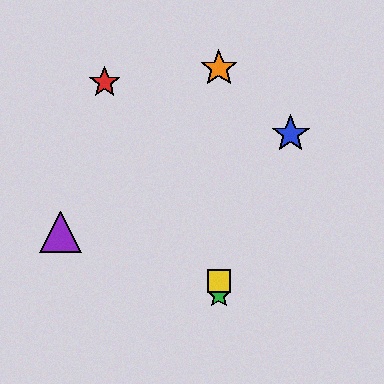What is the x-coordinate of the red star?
The red star is at x≈105.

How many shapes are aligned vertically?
3 shapes (the green star, the yellow square, the orange star) are aligned vertically.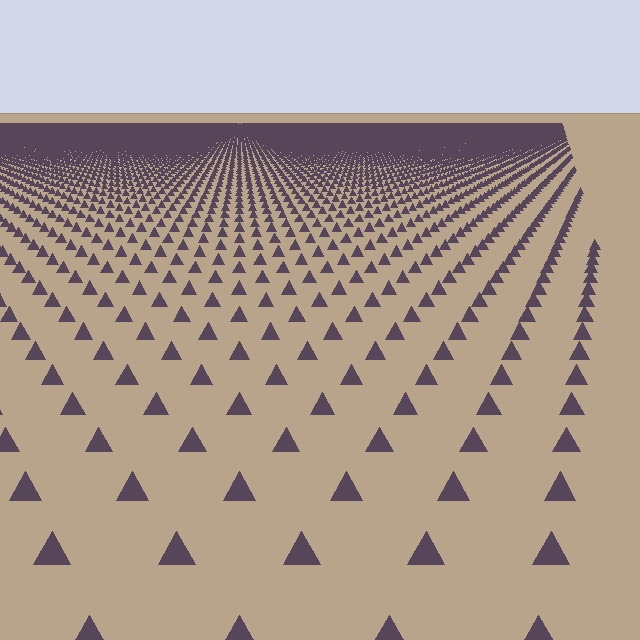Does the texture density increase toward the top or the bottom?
Density increases toward the top.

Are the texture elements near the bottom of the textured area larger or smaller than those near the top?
Larger. Near the bottom, elements are closer to the viewer and appear at a bigger on-screen size.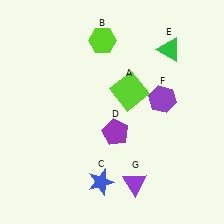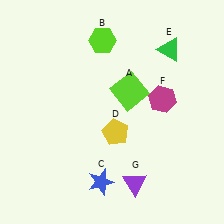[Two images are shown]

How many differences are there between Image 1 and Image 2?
There are 2 differences between the two images.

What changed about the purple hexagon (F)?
In Image 1, F is purple. In Image 2, it changed to magenta.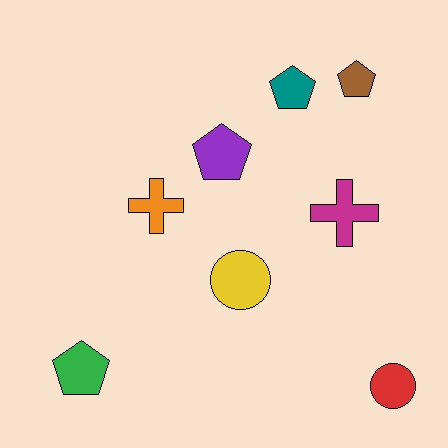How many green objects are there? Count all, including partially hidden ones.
There is 1 green object.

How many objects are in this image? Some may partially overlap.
There are 8 objects.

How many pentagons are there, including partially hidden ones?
There are 4 pentagons.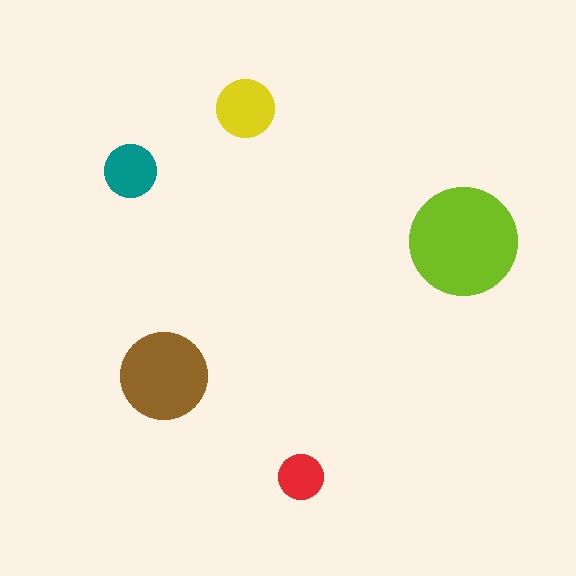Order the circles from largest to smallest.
the lime one, the brown one, the yellow one, the teal one, the red one.